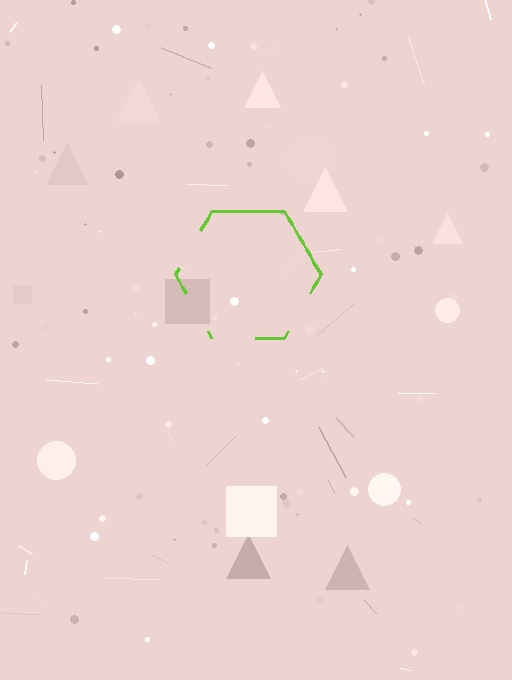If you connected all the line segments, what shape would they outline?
They would outline a hexagon.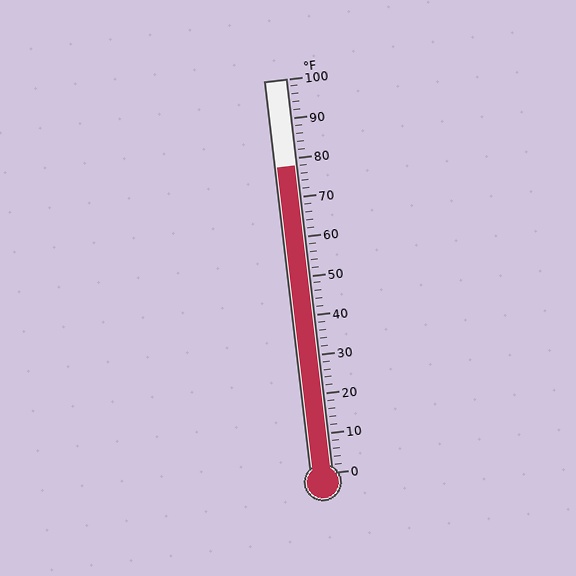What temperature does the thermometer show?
The thermometer shows approximately 78°F.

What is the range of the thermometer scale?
The thermometer scale ranges from 0°F to 100°F.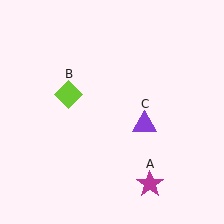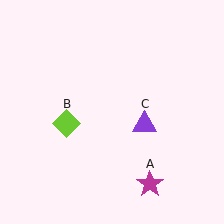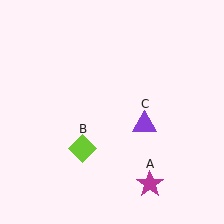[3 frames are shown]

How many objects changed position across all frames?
1 object changed position: lime diamond (object B).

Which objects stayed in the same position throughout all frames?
Magenta star (object A) and purple triangle (object C) remained stationary.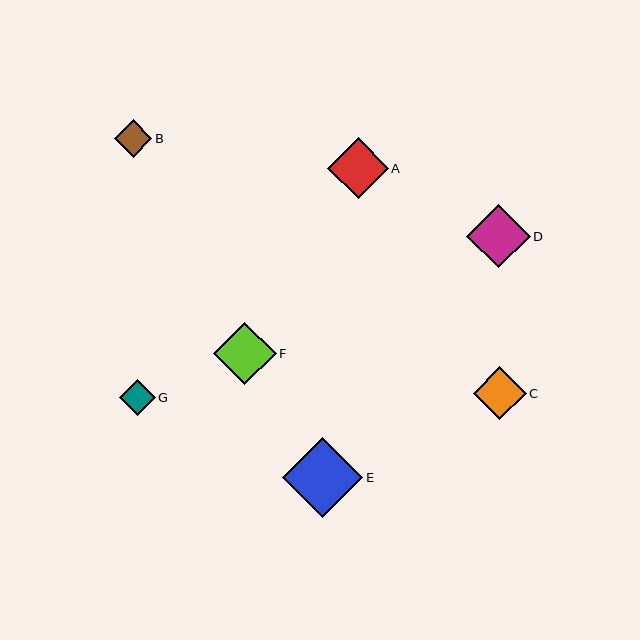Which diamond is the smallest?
Diamond G is the smallest with a size of approximately 36 pixels.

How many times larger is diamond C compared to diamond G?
Diamond C is approximately 1.5 times the size of diamond G.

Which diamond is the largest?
Diamond E is the largest with a size of approximately 80 pixels.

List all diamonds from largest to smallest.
From largest to smallest: E, D, F, A, C, B, G.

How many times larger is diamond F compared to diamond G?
Diamond F is approximately 1.8 times the size of diamond G.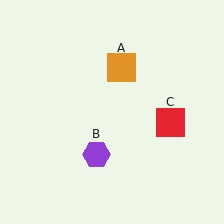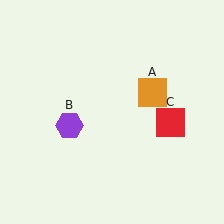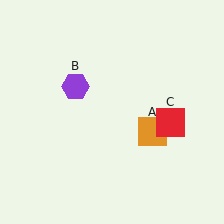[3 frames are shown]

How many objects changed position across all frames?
2 objects changed position: orange square (object A), purple hexagon (object B).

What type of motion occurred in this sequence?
The orange square (object A), purple hexagon (object B) rotated clockwise around the center of the scene.